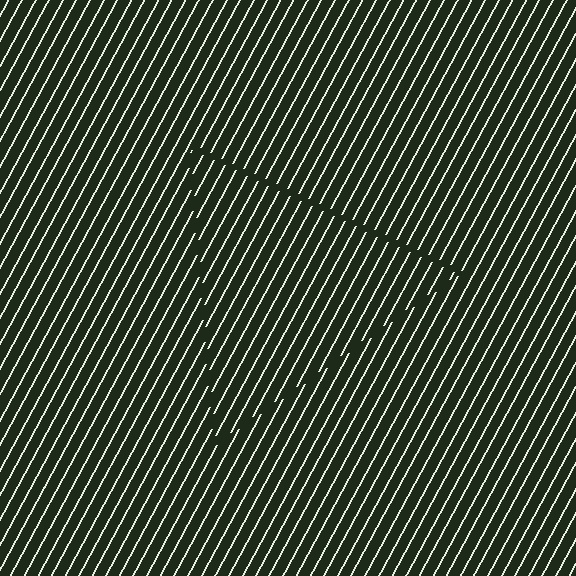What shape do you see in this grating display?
An illusory triangle. The interior of the shape contains the same grating, shifted by half a period — the contour is defined by the phase discontinuity where line-ends from the inner and outer gratings abut.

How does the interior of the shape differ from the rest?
The interior of the shape contains the same grating, shifted by half a period — the contour is defined by the phase discontinuity where line-ends from the inner and outer gratings abut.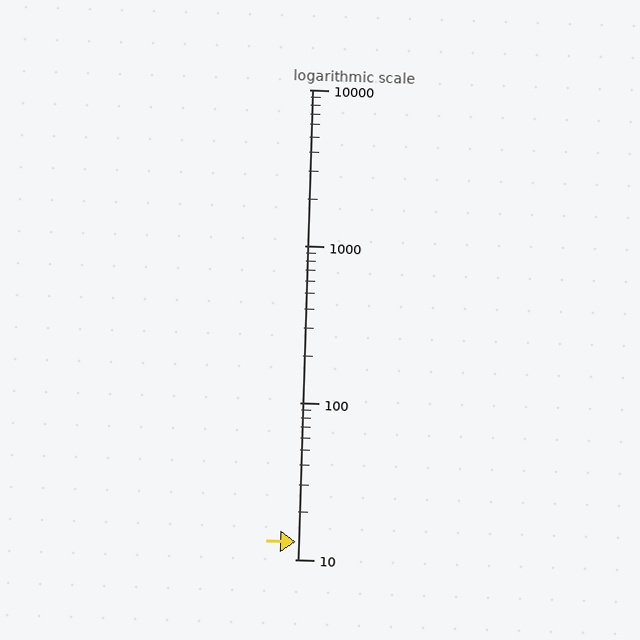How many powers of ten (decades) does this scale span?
The scale spans 3 decades, from 10 to 10000.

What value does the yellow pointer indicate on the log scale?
The pointer indicates approximately 13.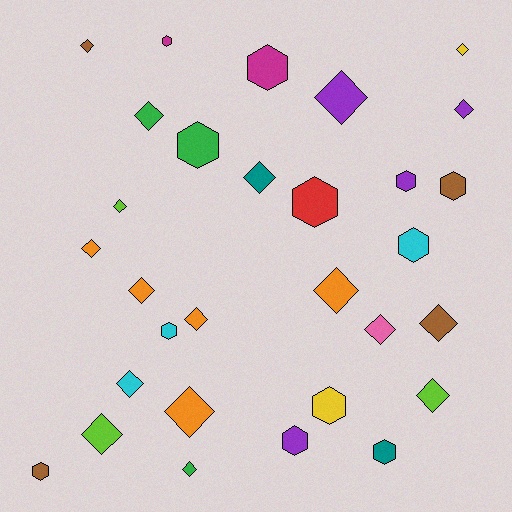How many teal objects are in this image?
There are 2 teal objects.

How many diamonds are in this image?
There are 18 diamonds.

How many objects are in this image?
There are 30 objects.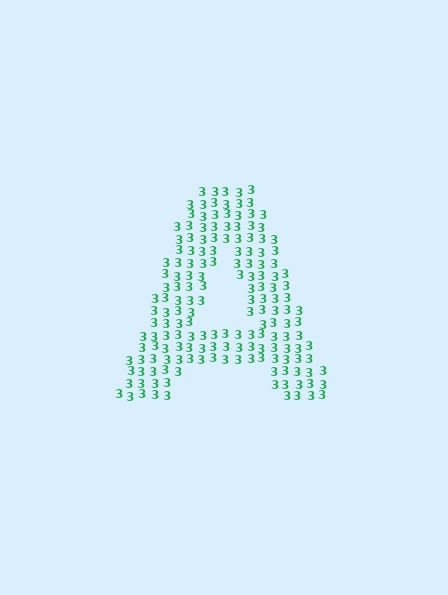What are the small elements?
The small elements are digit 3's.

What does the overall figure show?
The overall figure shows the letter A.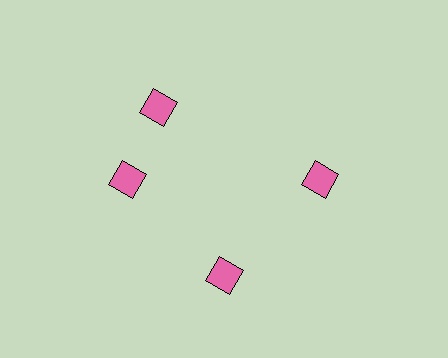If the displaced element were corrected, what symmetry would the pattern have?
It would have 4-fold rotational symmetry — the pattern would map onto itself every 90 degrees.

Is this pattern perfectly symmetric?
No. The 4 pink diamonds are arranged in a ring, but one element near the 12 o'clock position is rotated out of alignment along the ring, breaking the 4-fold rotational symmetry.